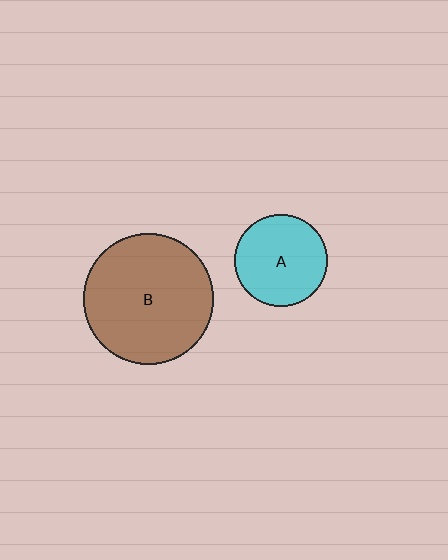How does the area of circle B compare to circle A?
Approximately 2.0 times.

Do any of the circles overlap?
No, none of the circles overlap.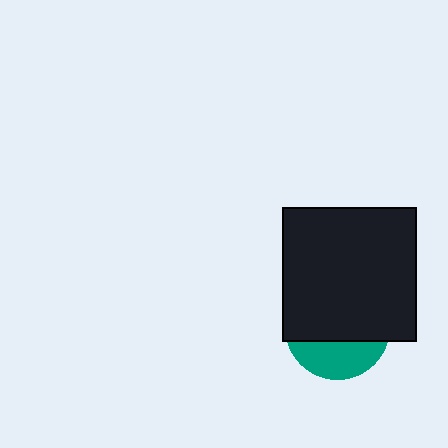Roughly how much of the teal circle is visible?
A small part of it is visible (roughly 33%).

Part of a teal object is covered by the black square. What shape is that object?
It is a circle.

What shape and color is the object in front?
The object in front is a black square.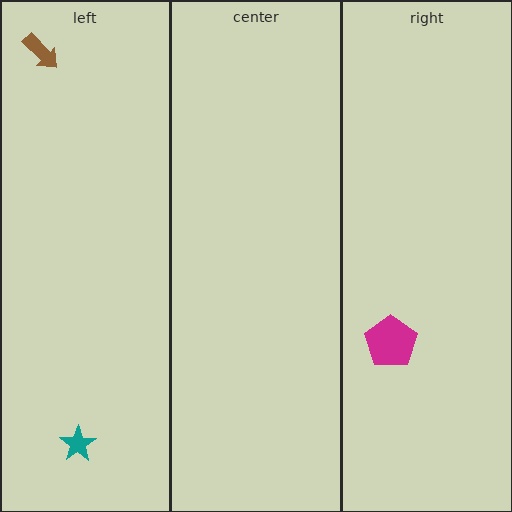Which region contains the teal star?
The left region.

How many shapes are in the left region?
2.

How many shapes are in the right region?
1.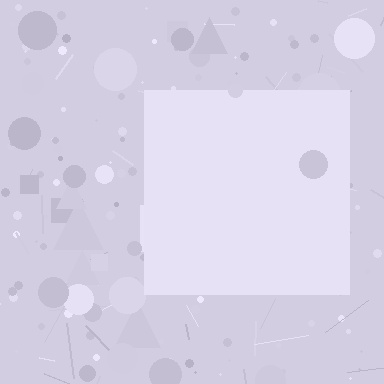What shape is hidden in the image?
A square is hidden in the image.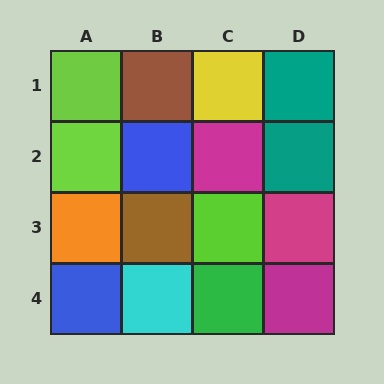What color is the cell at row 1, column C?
Yellow.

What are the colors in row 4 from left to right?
Blue, cyan, green, magenta.